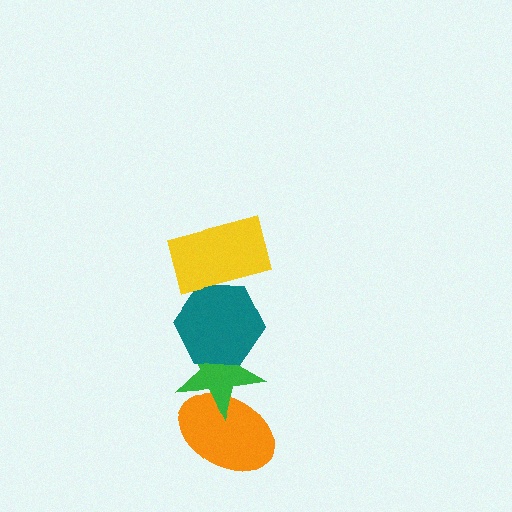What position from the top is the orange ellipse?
The orange ellipse is 4th from the top.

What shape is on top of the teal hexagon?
The yellow rectangle is on top of the teal hexagon.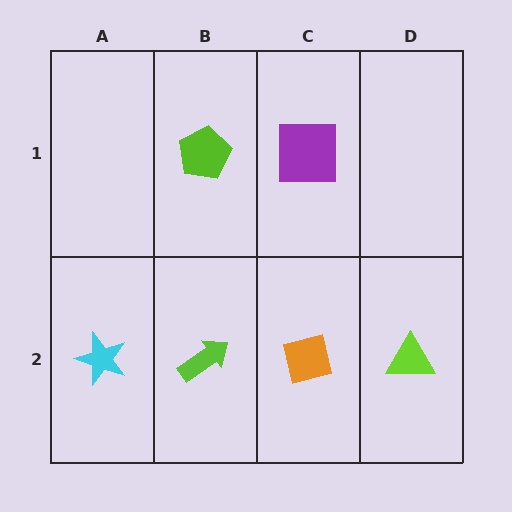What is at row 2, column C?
An orange square.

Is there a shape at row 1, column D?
No, that cell is empty.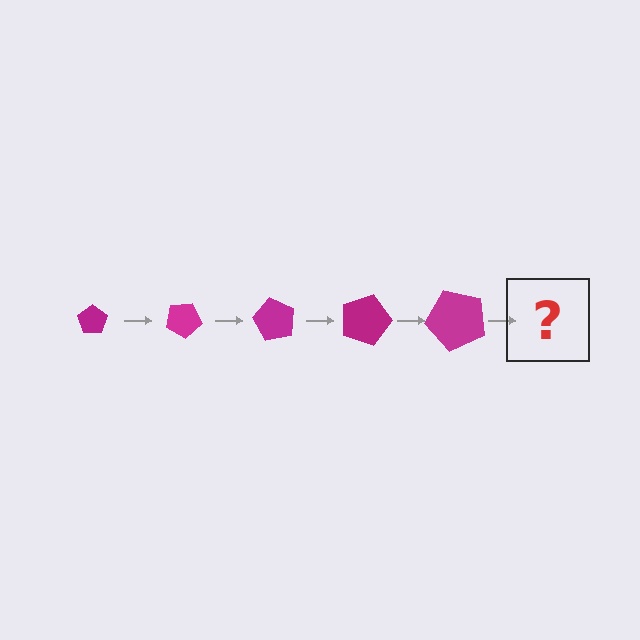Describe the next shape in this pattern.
It should be a pentagon, larger than the previous one and rotated 150 degrees from the start.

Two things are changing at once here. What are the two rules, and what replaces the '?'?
The two rules are that the pentagon grows larger each step and it rotates 30 degrees each step. The '?' should be a pentagon, larger than the previous one and rotated 150 degrees from the start.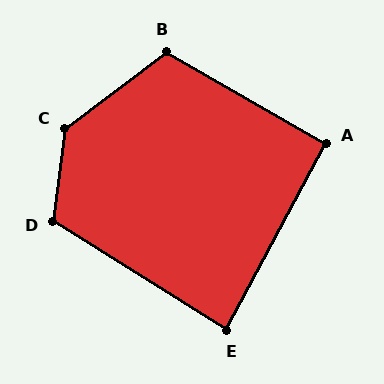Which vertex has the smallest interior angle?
E, at approximately 86 degrees.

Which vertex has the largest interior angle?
C, at approximately 134 degrees.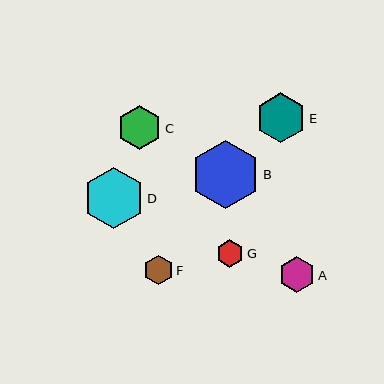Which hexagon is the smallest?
Hexagon G is the smallest with a size of approximately 27 pixels.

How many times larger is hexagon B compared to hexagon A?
Hexagon B is approximately 1.9 times the size of hexagon A.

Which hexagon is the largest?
Hexagon B is the largest with a size of approximately 69 pixels.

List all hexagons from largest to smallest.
From largest to smallest: B, D, E, C, A, F, G.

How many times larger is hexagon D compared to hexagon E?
Hexagon D is approximately 1.2 times the size of hexagon E.